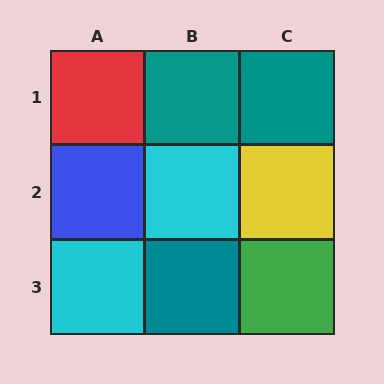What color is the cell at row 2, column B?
Cyan.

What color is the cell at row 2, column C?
Yellow.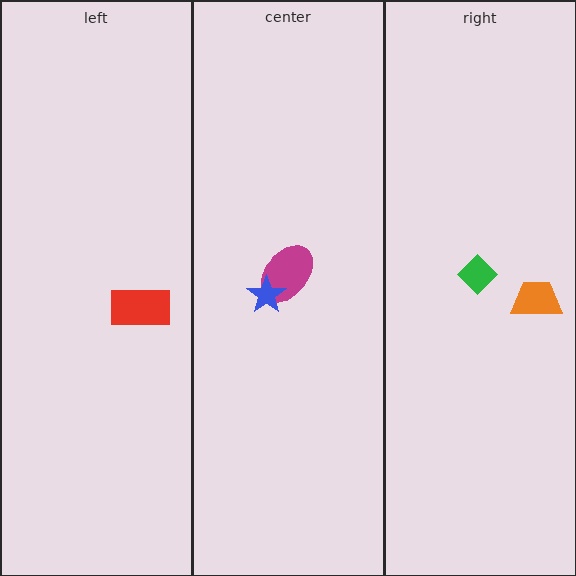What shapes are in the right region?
The orange trapezoid, the green diamond.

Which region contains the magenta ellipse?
The center region.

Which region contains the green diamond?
The right region.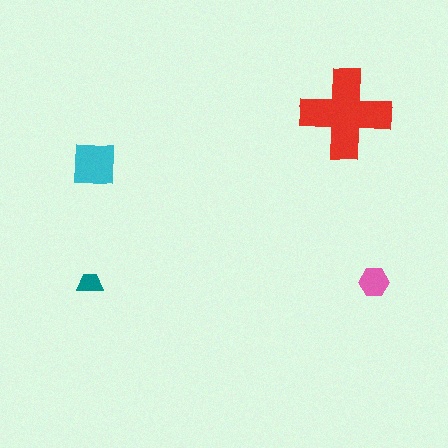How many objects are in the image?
There are 4 objects in the image.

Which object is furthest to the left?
The teal trapezoid is leftmost.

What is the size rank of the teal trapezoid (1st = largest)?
4th.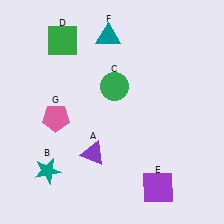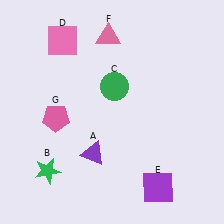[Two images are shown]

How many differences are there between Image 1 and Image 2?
There are 3 differences between the two images.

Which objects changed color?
B changed from teal to green. D changed from green to pink. F changed from teal to pink.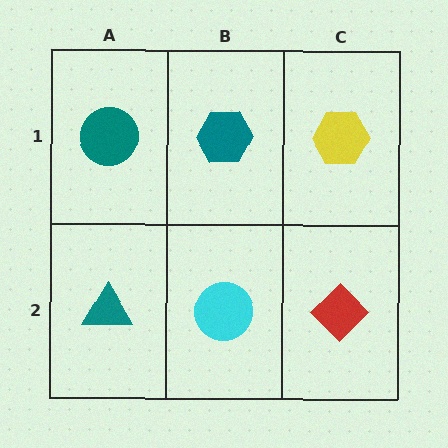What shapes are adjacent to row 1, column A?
A teal triangle (row 2, column A), a teal hexagon (row 1, column B).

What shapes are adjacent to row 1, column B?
A cyan circle (row 2, column B), a teal circle (row 1, column A), a yellow hexagon (row 1, column C).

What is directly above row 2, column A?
A teal circle.